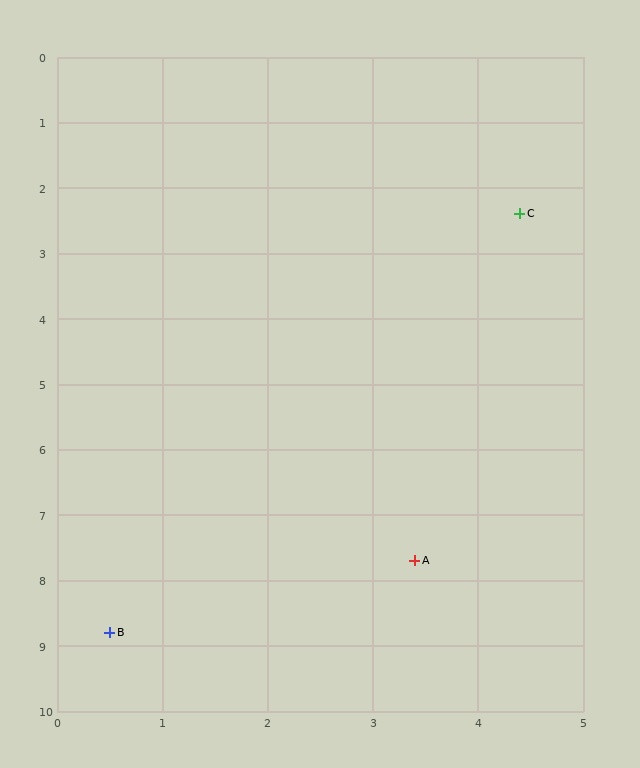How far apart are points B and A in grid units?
Points B and A are about 3.1 grid units apart.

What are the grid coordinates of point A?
Point A is at approximately (3.4, 7.7).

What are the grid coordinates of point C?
Point C is at approximately (4.4, 2.4).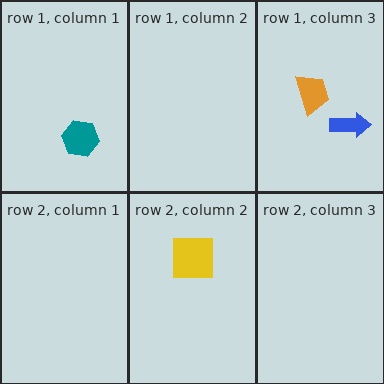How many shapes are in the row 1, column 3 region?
2.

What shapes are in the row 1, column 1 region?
The teal hexagon.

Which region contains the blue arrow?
The row 1, column 3 region.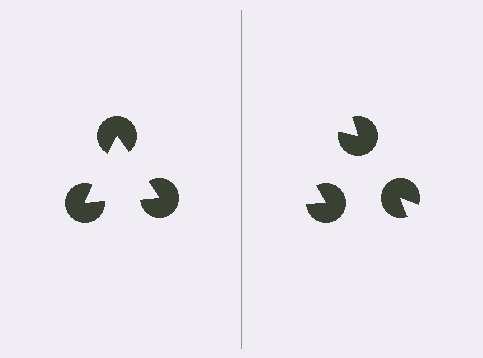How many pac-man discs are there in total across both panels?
6 — 3 on each side.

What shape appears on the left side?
An illusory triangle.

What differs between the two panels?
The pac-man discs are positioned identically on both sides; only the wedge orientations differ. On the left they align to a triangle; on the right they are misaligned.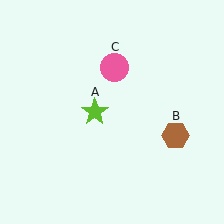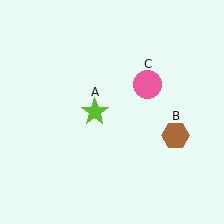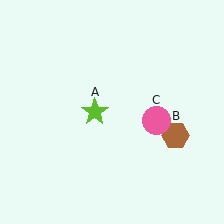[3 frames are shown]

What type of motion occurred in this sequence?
The pink circle (object C) rotated clockwise around the center of the scene.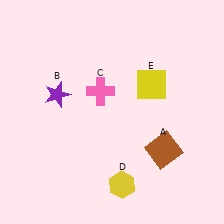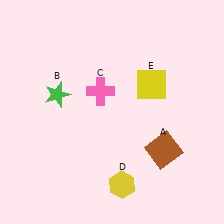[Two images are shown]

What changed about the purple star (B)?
In Image 1, B is purple. In Image 2, it changed to green.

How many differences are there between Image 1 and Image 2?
There is 1 difference between the two images.